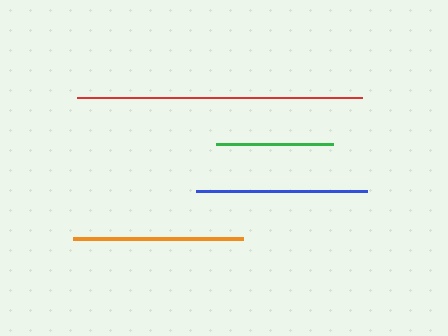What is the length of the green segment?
The green segment is approximately 117 pixels long.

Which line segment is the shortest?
The green line is the shortest at approximately 117 pixels.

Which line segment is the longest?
The red line is the longest at approximately 285 pixels.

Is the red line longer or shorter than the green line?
The red line is longer than the green line.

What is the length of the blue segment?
The blue segment is approximately 171 pixels long.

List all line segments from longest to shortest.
From longest to shortest: red, blue, orange, green.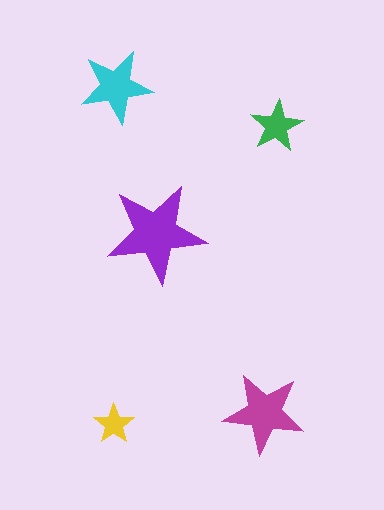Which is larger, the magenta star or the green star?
The magenta one.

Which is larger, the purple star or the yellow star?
The purple one.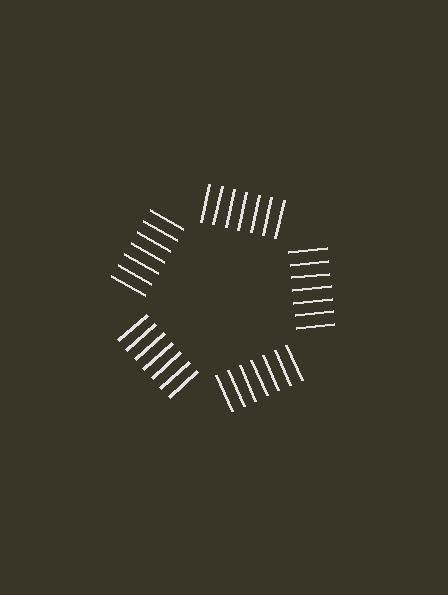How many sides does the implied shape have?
5 sides — the line-ends trace a pentagon.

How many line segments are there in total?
35 — 7 along each of the 5 edges.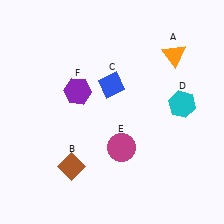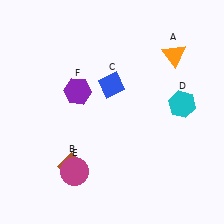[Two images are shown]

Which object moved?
The magenta circle (E) moved left.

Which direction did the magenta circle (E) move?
The magenta circle (E) moved left.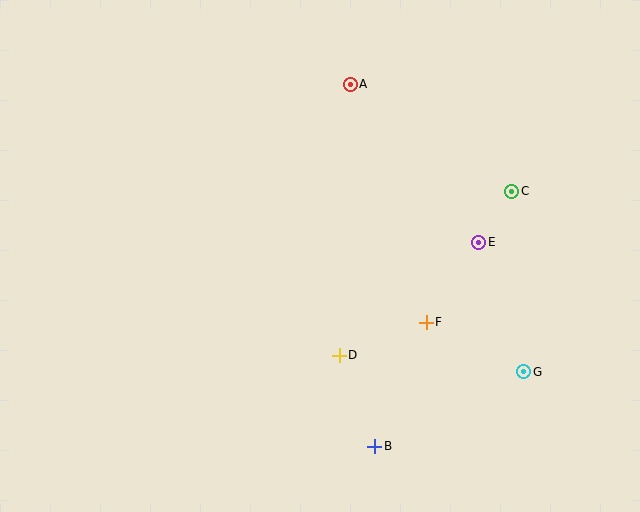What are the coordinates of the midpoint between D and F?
The midpoint between D and F is at (383, 339).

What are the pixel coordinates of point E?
Point E is at (479, 242).